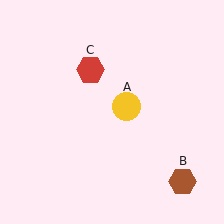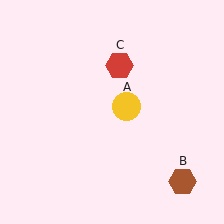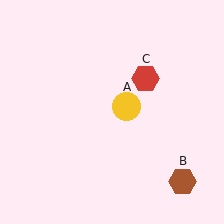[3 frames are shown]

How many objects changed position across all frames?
1 object changed position: red hexagon (object C).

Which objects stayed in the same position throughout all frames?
Yellow circle (object A) and brown hexagon (object B) remained stationary.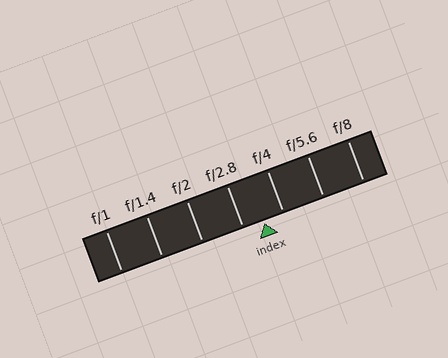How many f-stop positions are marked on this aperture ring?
There are 7 f-stop positions marked.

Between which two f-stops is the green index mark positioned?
The index mark is between f/2.8 and f/4.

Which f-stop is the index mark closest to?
The index mark is closest to f/4.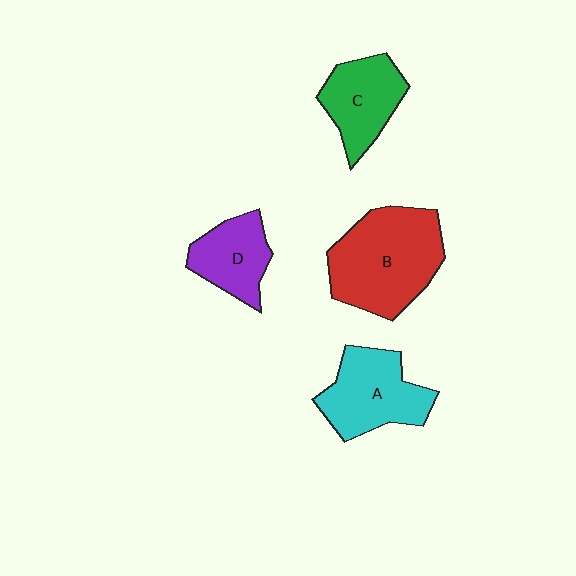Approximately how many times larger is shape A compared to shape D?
Approximately 1.4 times.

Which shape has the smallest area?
Shape D (purple).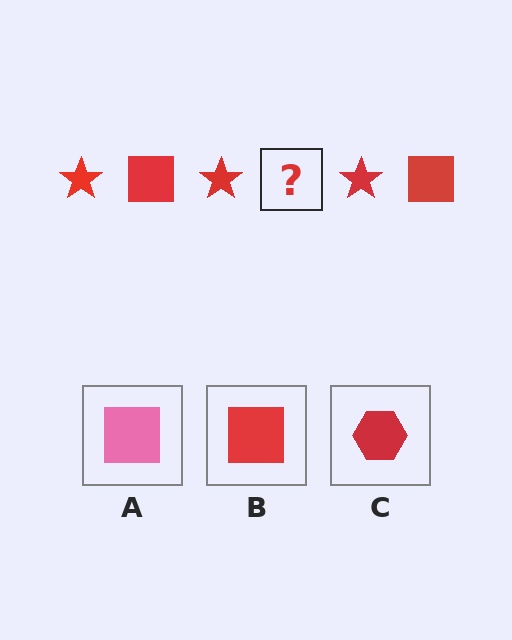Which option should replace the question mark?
Option B.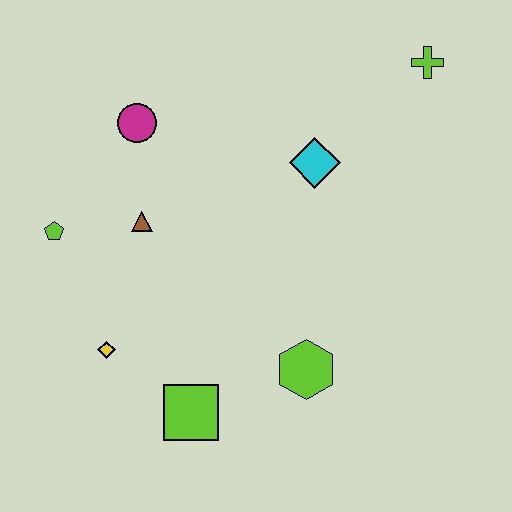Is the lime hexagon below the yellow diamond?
Yes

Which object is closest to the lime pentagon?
The brown triangle is closest to the lime pentagon.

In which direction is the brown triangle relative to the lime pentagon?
The brown triangle is to the right of the lime pentagon.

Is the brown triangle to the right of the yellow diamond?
Yes